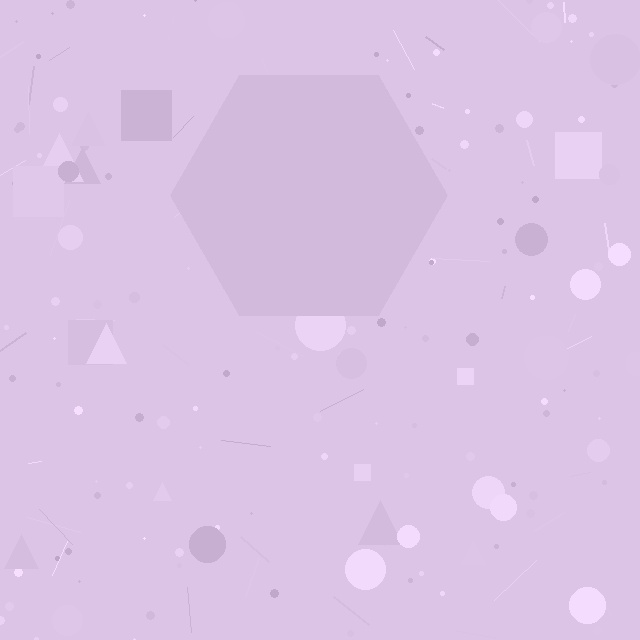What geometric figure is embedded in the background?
A hexagon is embedded in the background.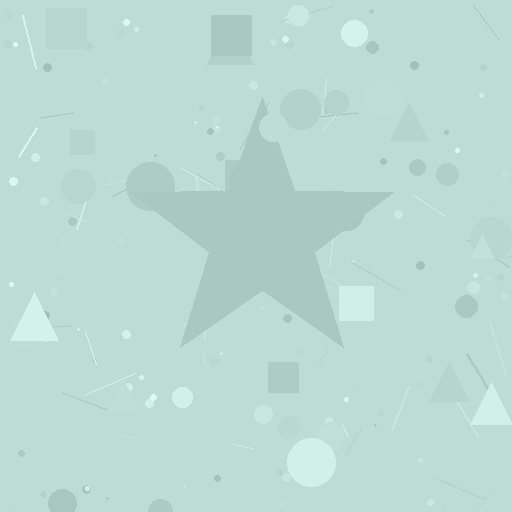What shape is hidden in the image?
A star is hidden in the image.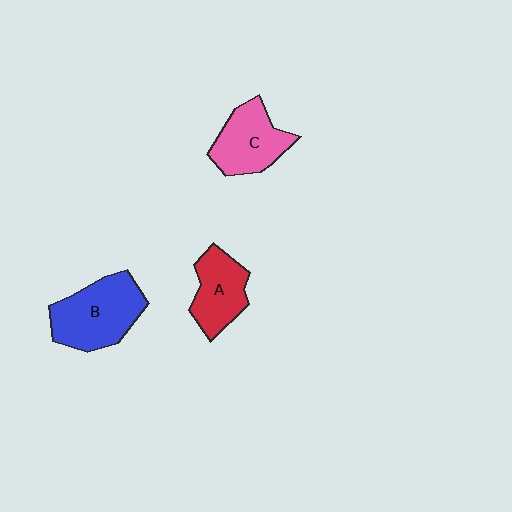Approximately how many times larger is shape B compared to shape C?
Approximately 1.3 times.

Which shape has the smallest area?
Shape A (red).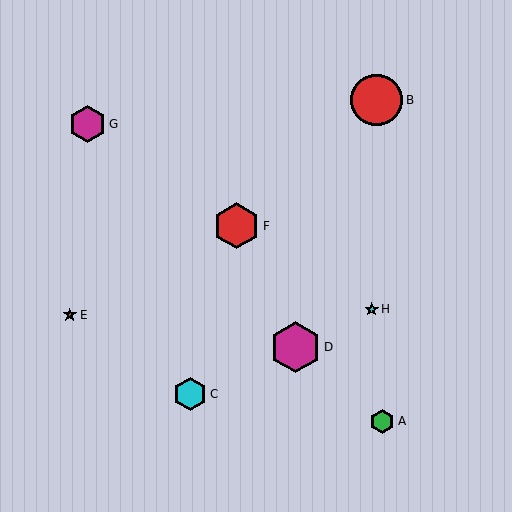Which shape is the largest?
The red circle (labeled B) is the largest.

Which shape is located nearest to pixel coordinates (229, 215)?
The red hexagon (labeled F) at (237, 226) is nearest to that location.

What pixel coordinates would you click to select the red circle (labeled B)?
Click at (377, 100) to select the red circle B.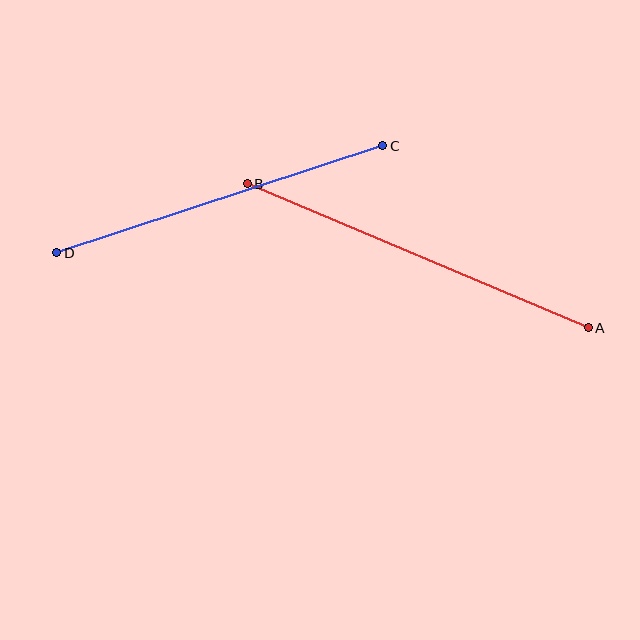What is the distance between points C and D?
The distance is approximately 343 pixels.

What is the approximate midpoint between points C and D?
The midpoint is at approximately (220, 199) pixels.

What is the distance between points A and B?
The distance is approximately 370 pixels.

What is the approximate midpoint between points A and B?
The midpoint is at approximately (418, 256) pixels.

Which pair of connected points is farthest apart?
Points A and B are farthest apart.